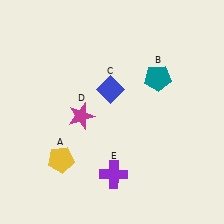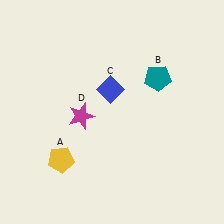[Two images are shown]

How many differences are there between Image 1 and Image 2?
There is 1 difference between the two images.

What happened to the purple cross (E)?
The purple cross (E) was removed in Image 2. It was in the bottom-right area of Image 1.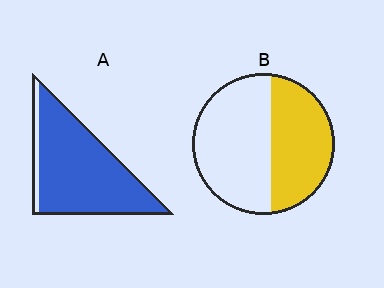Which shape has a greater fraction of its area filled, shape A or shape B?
Shape A.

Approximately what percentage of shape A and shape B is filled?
A is approximately 90% and B is approximately 45%.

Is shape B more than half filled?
No.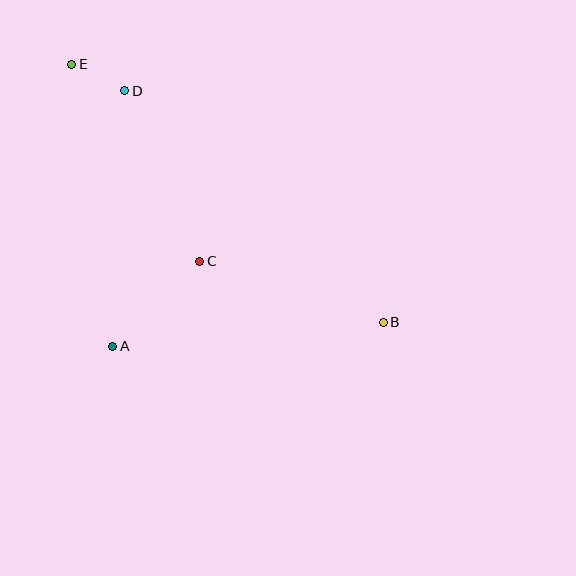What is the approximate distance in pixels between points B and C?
The distance between B and C is approximately 193 pixels.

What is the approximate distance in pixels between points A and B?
The distance between A and B is approximately 271 pixels.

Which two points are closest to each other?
Points D and E are closest to each other.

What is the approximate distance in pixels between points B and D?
The distance between B and D is approximately 347 pixels.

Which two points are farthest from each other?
Points B and E are farthest from each other.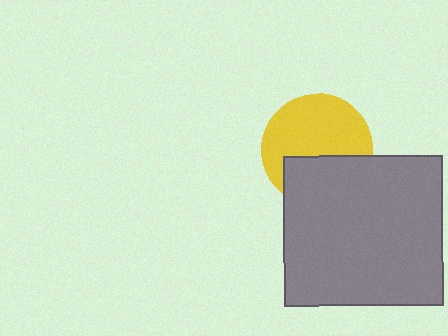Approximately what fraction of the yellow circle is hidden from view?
Roughly 38% of the yellow circle is hidden behind the gray rectangle.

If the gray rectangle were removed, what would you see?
You would see the complete yellow circle.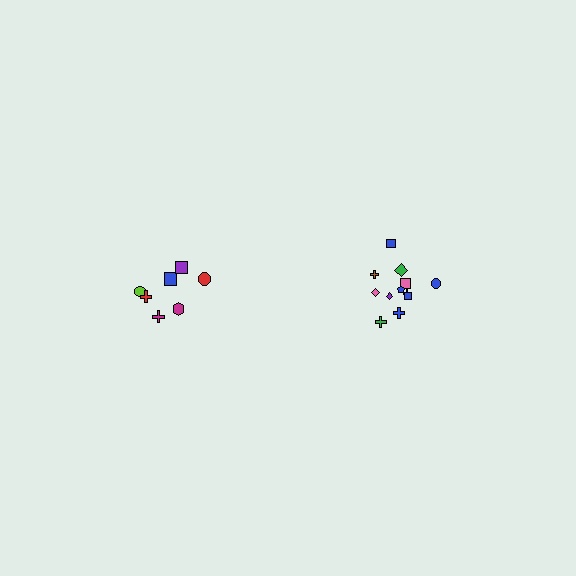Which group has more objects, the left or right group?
The right group.